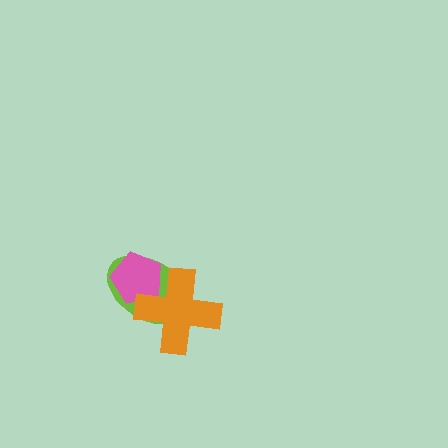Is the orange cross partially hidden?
No, no other shape covers it.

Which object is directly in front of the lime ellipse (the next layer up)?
The pink pentagon is directly in front of the lime ellipse.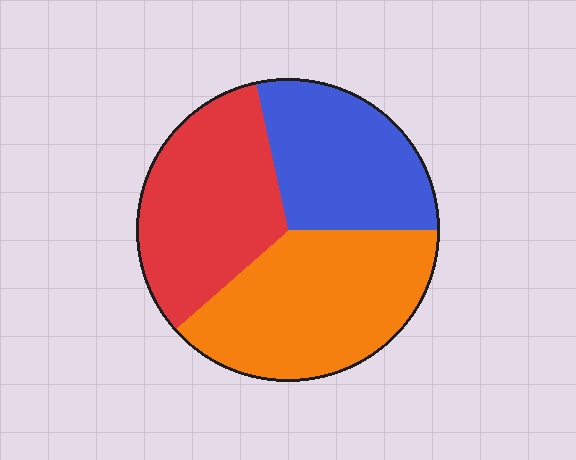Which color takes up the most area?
Orange, at roughly 40%.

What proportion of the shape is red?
Red takes up about one third (1/3) of the shape.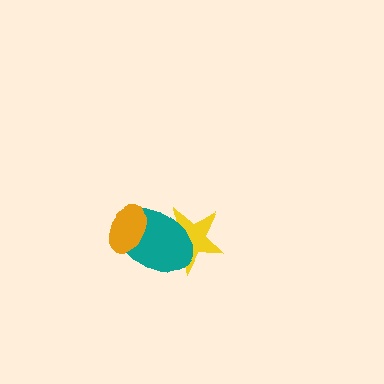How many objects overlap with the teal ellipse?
2 objects overlap with the teal ellipse.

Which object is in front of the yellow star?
The teal ellipse is in front of the yellow star.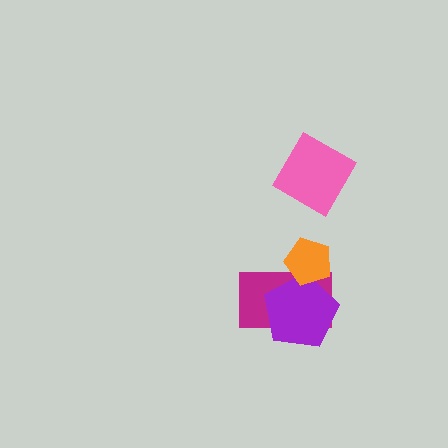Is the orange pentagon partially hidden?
No, no other shape covers it.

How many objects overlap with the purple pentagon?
2 objects overlap with the purple pentagon.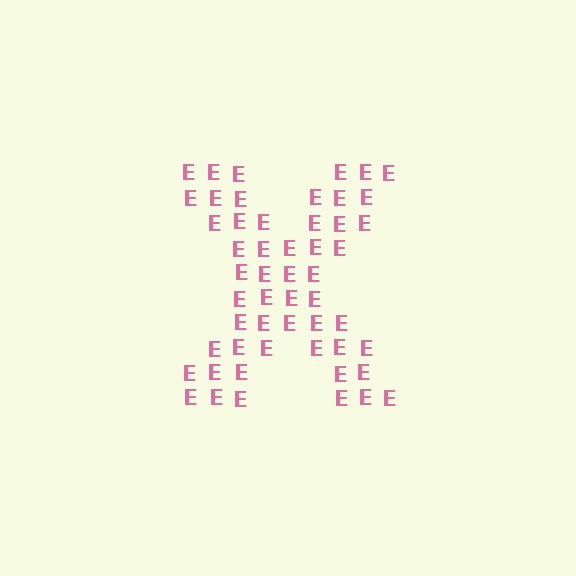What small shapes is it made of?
It is made of small letter E's.